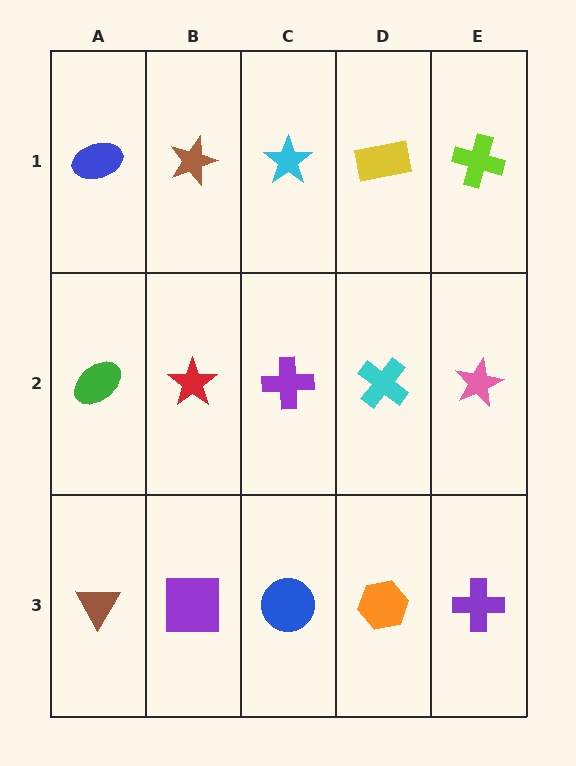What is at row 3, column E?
A purple cross.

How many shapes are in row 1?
5 shapes.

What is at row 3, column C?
A blue circle.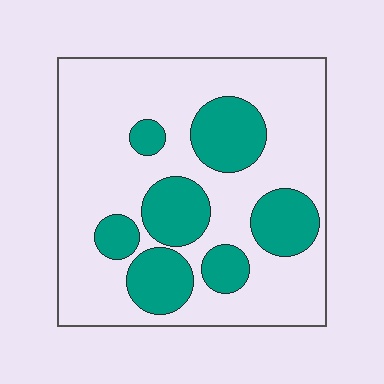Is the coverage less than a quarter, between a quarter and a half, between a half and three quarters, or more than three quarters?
Between a quarter and a half.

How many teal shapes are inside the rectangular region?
7.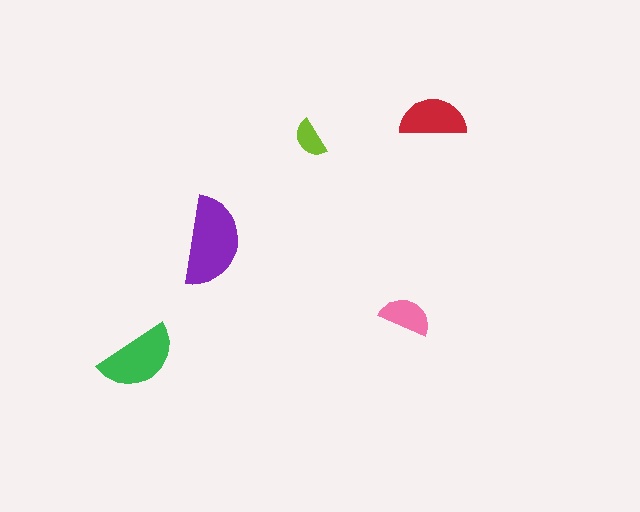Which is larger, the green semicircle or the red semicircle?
The green one.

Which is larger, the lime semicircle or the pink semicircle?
The pink one.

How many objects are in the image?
There are 5 objects in the image.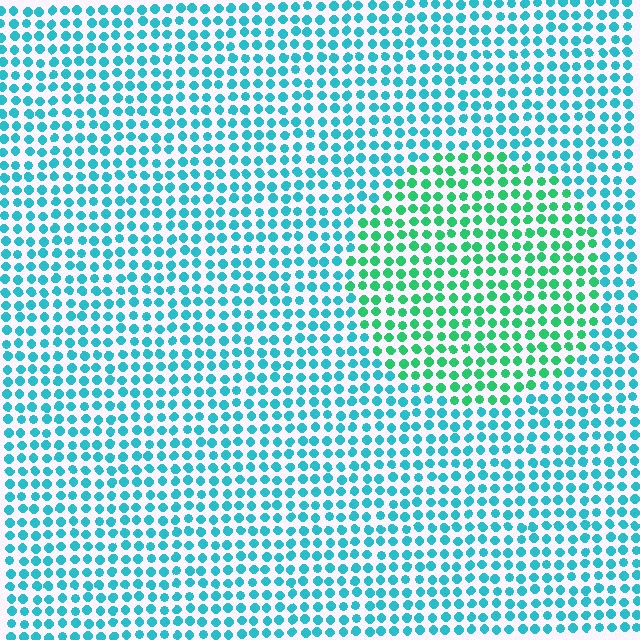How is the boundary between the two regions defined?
The boundary is defined purely by a slight shift in hue (about 39 degrees). Spacing, size, and orientation are identical on both sides.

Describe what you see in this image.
The image is filled with small cyan elements in a uniform arrangement. A circle-shaped region is visible where the elements are tinted to a slightly different hue, forming a subtle color boundary.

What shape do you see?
I see a circle.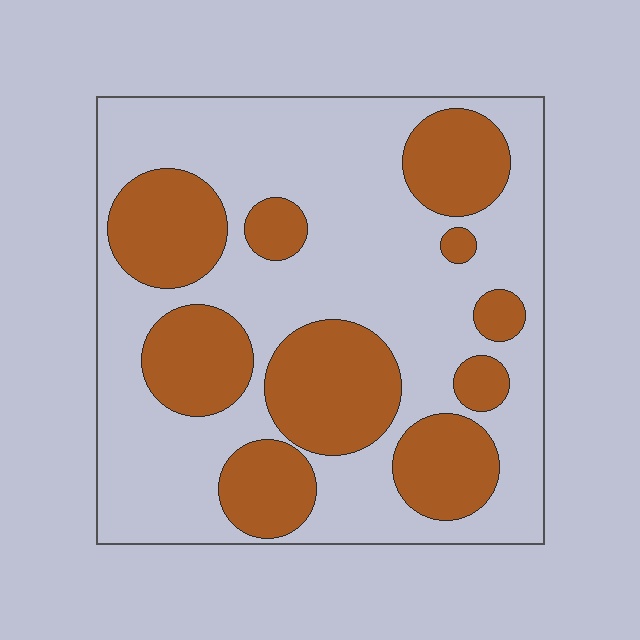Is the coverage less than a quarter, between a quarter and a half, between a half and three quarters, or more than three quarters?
Between a quarter and a half.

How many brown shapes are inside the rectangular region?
10.